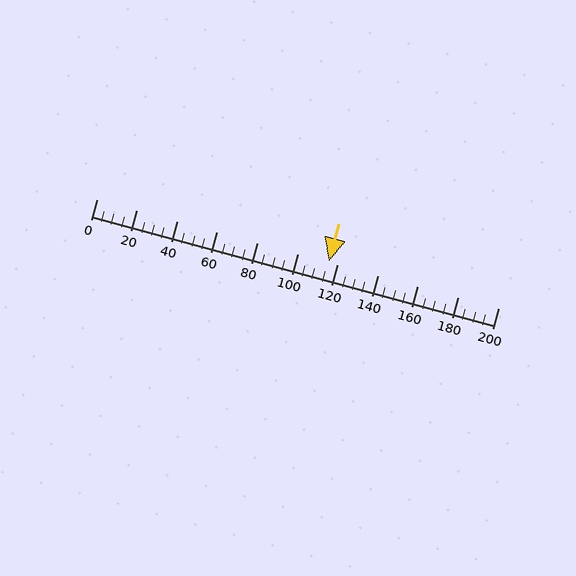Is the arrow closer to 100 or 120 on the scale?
The arrow is closer to 120.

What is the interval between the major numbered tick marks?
The major tick marks are spaced 20 units apart.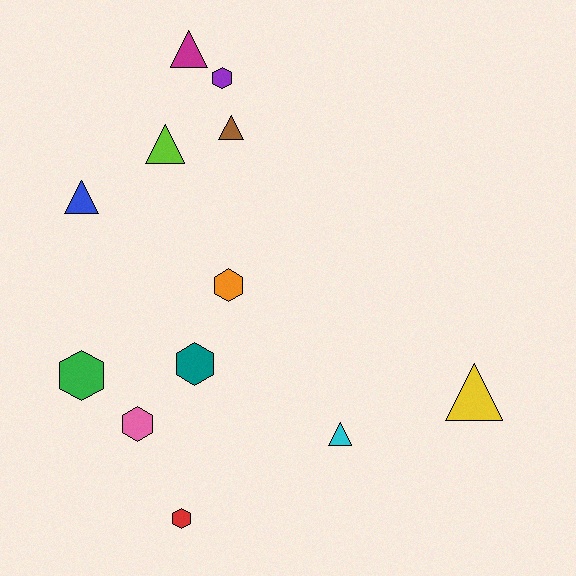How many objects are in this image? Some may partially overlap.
There are 12 objects.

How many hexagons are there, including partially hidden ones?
There are 6 hexagons.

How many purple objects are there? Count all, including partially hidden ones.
There is 1 purple object.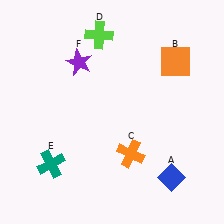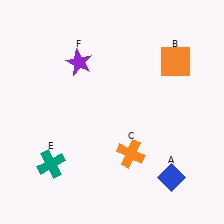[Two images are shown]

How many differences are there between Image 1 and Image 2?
There is 1 difference between the two images.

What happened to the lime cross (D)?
The lime cross (D) was removed in Image 2. It was in the top-left area of Image 1.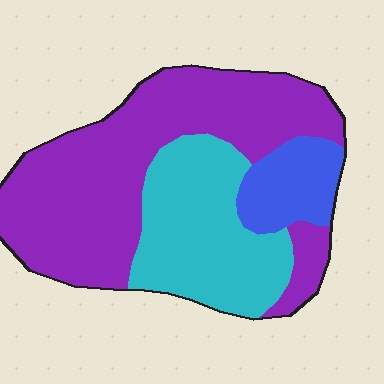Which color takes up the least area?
Blue, at roughly 10%.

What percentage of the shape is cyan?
Cyan takes up about one third (1/3) of the shape.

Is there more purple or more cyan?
Purple.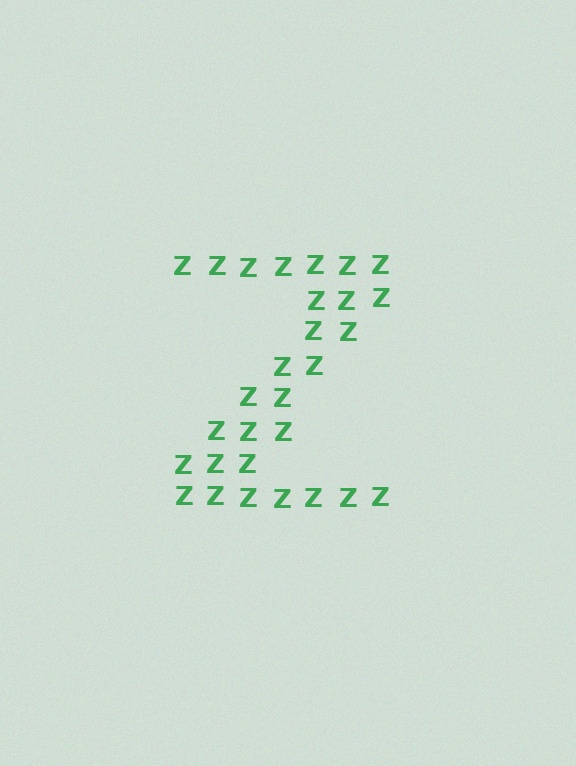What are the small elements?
The small elements are letter Z's.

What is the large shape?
The large shape is the letter Z.